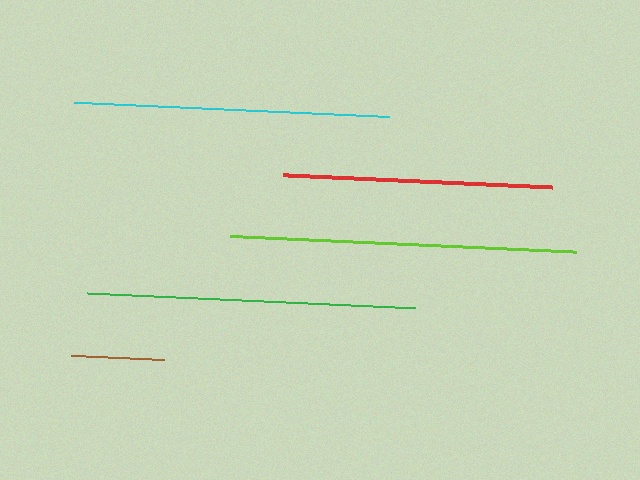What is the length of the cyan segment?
The cyan segment is approximately 316 pixels long.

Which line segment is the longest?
The lime line is the longest at approximately 346 pixels.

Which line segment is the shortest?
The brown line is the shortest at approximately 93 pixels.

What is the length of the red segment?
The red segment is approximately 269 pixels long.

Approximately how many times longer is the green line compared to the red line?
The green line is approximately 1.2 times the length of the red line.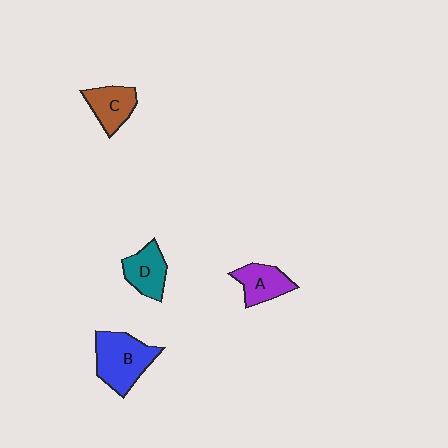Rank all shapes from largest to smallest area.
From largest to smallest: B (blue), D (teal), C (brown), A (purple).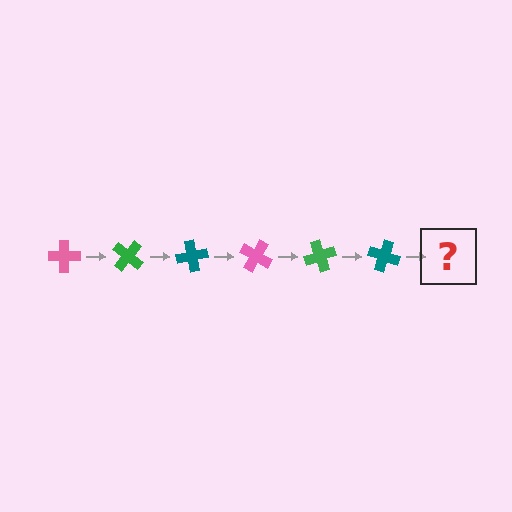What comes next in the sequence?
The next element should be a pink cross, rotated 240 degrees from the start.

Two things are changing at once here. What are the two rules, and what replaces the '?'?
The two rules are that it rotates 40 degrees each step and the color cycles through pink, green, and teal. The '?' should be a pink cross, rotated 240 degrees from the start.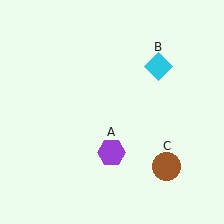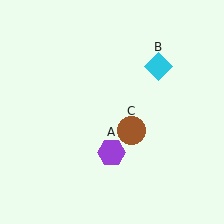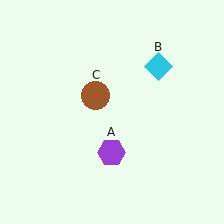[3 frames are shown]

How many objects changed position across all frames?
1 object changed position: brown circle (object C).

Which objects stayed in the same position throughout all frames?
Purple hexagon (object A) and cyan diamond (object B) remained stationary.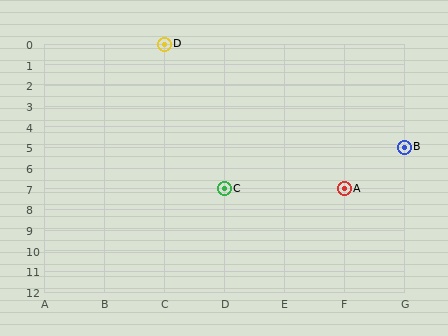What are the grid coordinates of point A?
Point A is at grid coordinates (F, 7).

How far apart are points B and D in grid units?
Points B and D are 4 columns and 5 rows apart (about 6.4 grid units diagonally).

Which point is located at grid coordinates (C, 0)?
Point D is at (C, 0).